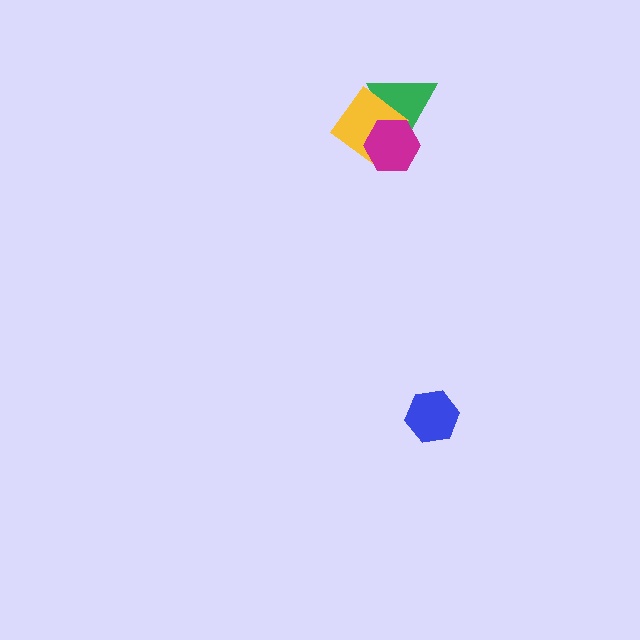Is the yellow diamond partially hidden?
Yes, it is partially covered by another shape.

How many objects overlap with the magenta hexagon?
2 objects overlap with the magenta hexagon.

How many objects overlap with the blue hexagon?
0 objects overlap with the blue hexagon.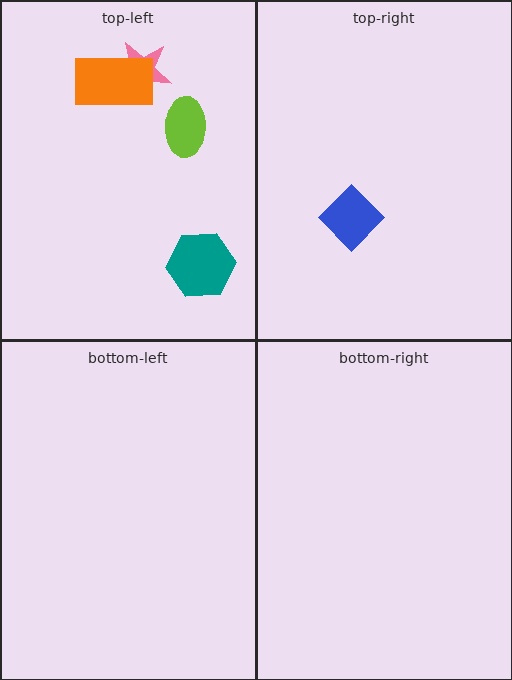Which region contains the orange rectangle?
The top-left region.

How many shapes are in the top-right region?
1.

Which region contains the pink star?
The top-left region.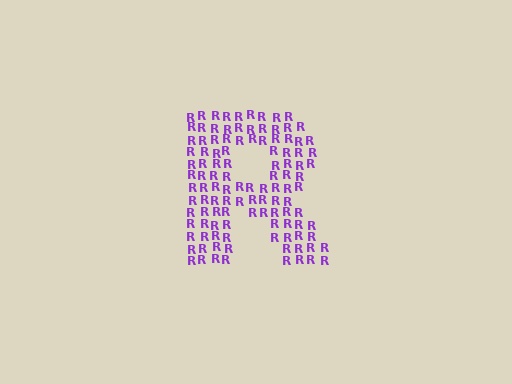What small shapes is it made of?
It is made of small letter R's.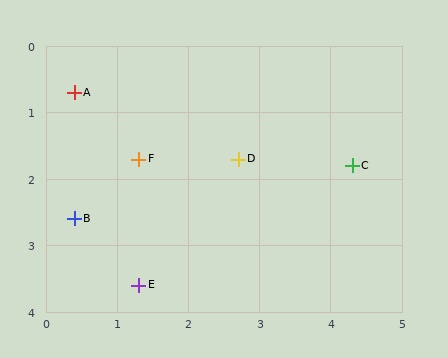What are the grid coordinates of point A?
Point A is at approximately (0.4, 0.7).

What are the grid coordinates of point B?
Point B is at approximately (0.4, 2.6).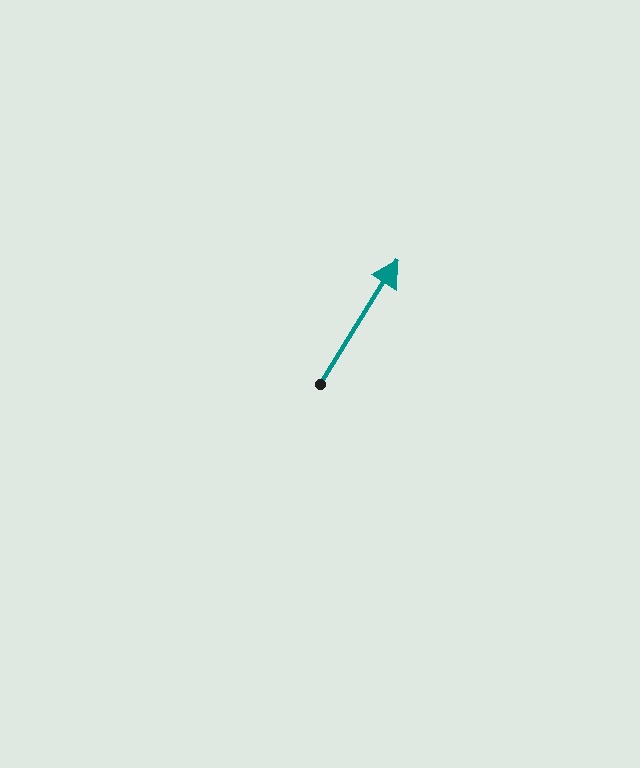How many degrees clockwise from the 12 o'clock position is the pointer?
Approximately 32 degrees.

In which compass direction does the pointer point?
Northeast.